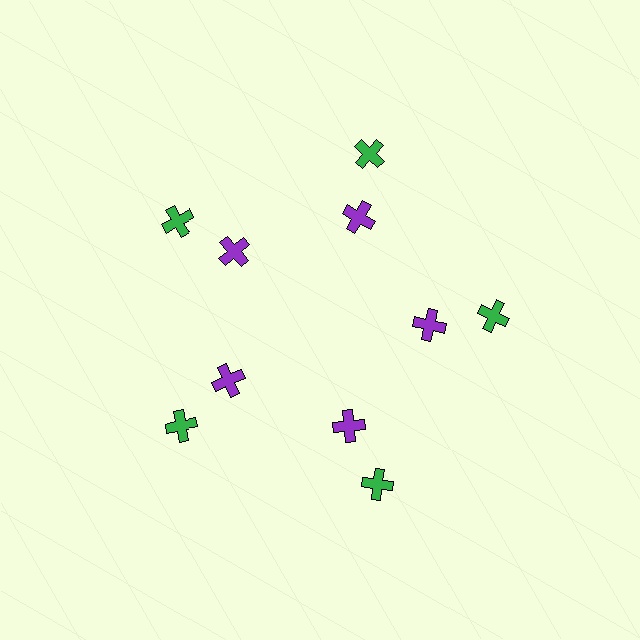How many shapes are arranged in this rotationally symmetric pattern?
There are 10 shapes, arranged in 5 groups of 2.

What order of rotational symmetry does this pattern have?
This pattern has 5-fold rotational symmetry.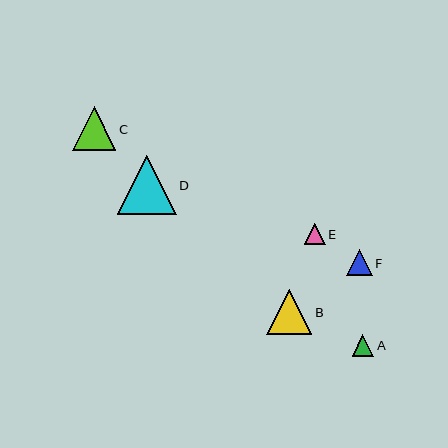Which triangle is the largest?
Triangle D is the largest with a size of approximately 59 pixels.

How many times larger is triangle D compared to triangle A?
Triangle D is approximately 2.8 times the size of triangle A.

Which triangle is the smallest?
Triangle E is the smallest with a size of approximately 21 pixels.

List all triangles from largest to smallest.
From largest to smallest: D, B, C, F, A, E.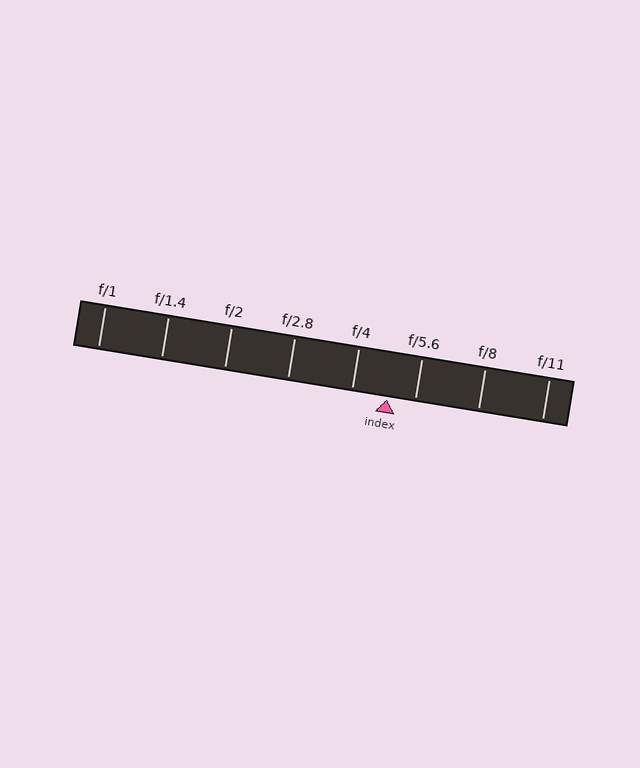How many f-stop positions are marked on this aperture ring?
There are 8 f-stop positions marked.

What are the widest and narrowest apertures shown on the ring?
The widest aperture shown is f/1 and the narrowest is f/11.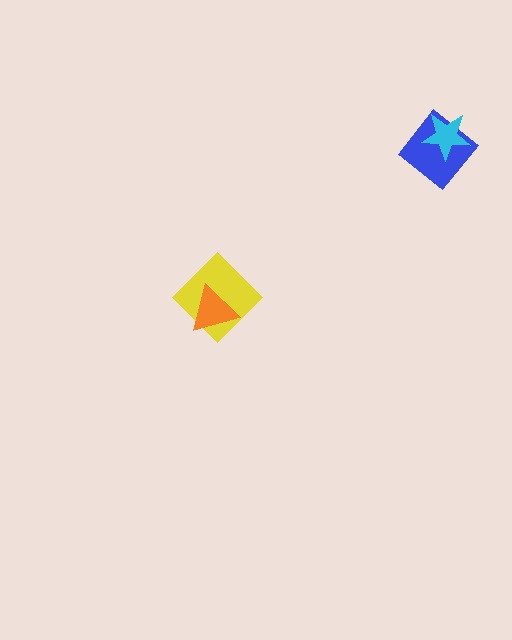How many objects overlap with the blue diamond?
1 object overlaps with the blue diamond.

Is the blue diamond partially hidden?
Yes, it is partially covered by another shape.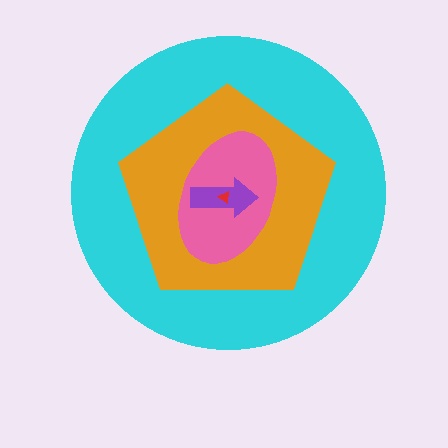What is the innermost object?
The red triangle.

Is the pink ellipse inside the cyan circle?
Yes.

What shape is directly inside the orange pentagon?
The pink ellipse.